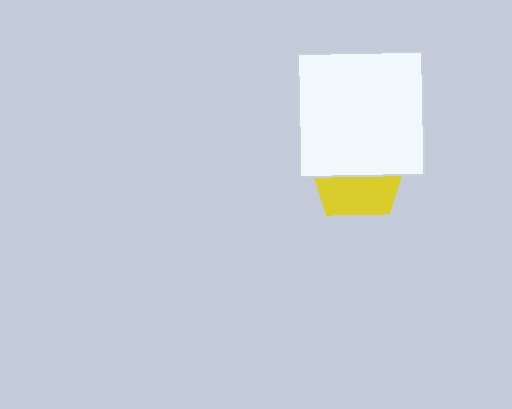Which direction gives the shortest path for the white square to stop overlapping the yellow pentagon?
Moving up gives the shortest separation.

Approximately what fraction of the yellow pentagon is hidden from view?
Roughly 59% of the yellow pentagon is hidden behind the white square.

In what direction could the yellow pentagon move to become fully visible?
The yellow pentagon could move down. That would shift it out from behind the white square entirely.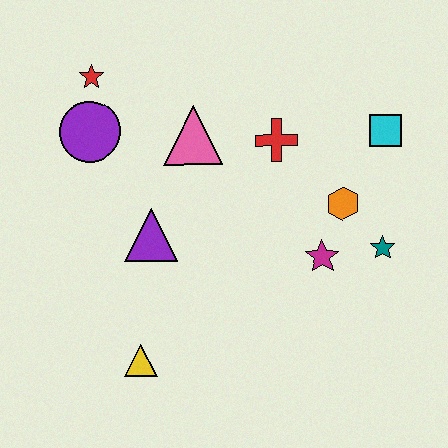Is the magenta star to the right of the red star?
Yes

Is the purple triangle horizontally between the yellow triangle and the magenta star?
Yes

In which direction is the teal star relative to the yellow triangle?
The teal star is to the right of the yellow triangle.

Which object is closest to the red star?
The purple circle is closest to the red star.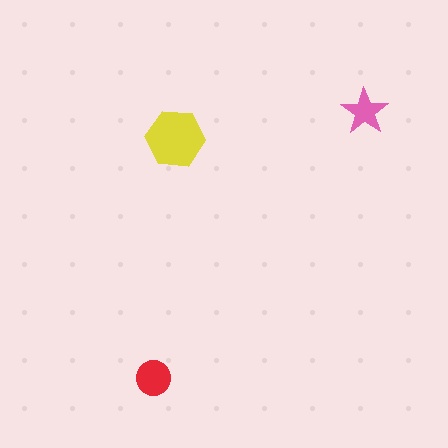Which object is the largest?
The yellow hexagon.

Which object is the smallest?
The pink star.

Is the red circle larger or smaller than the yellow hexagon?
Smaller.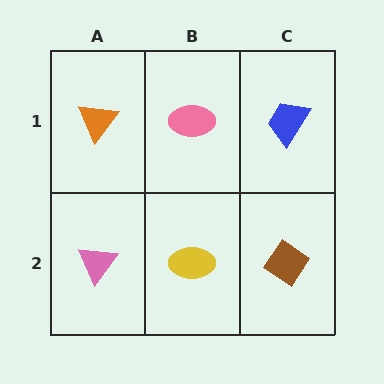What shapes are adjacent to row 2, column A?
An orange triangle (row 1, column A), a yellow ellipse (row 2, column B).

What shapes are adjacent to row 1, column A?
A pink triangle (row 2, column A), a pink ellipse (row 1, column B).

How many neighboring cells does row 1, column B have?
3.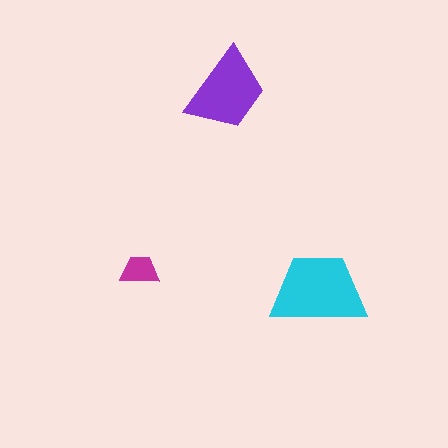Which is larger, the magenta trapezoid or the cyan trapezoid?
The cyan one.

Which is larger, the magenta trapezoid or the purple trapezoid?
The purple one.